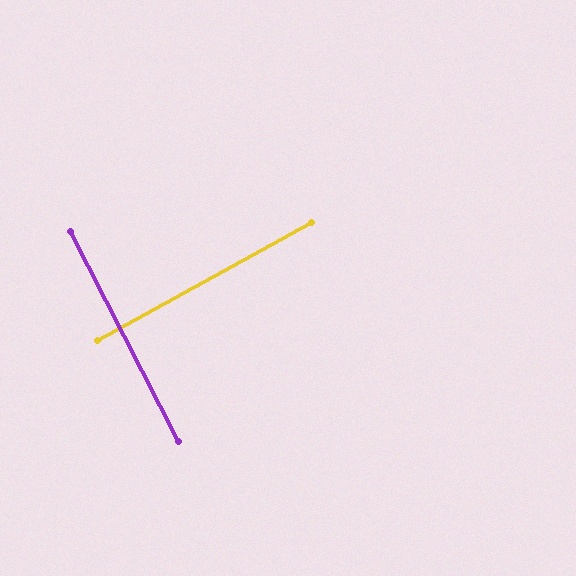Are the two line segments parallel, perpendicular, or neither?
Perpendicular — they meet at approximately 88°.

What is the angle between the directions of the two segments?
Approximately 88 degrees.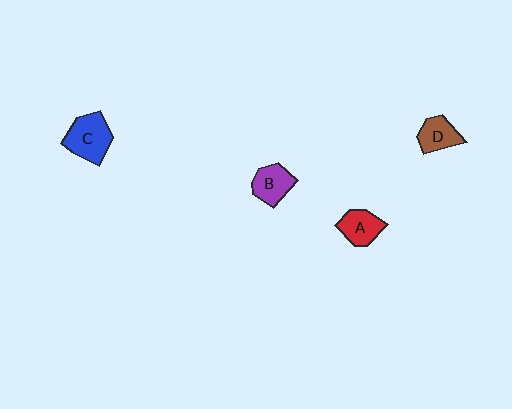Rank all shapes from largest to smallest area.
From largest to smallest: C (blue), A (red), B (purple), D (brown).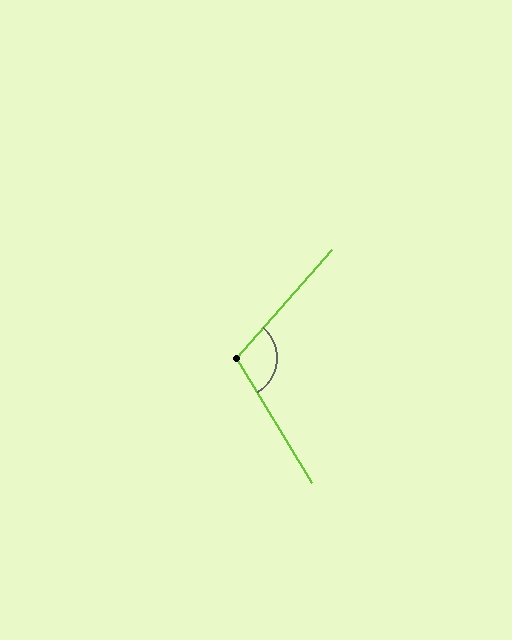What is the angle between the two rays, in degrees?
Approximately 108 degrees.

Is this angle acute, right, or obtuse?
It is obtuse.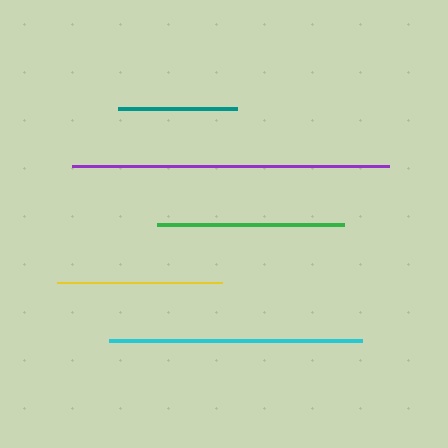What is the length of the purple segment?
The purple segment is approximately 317 pixels long.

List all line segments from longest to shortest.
From longest to shortest: purple, cyan, green, yellow, teal.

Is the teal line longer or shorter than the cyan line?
The cyan line is longer than the teal line.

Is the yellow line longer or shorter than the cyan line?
The cyan line is longer than the yellow line.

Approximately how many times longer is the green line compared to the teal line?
The green line is approximately 1.6 times the length of the teal line.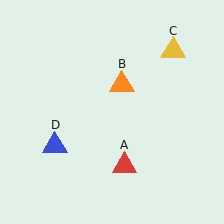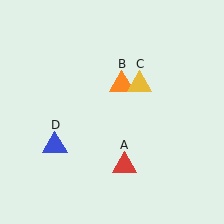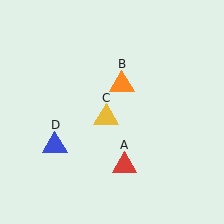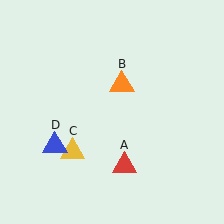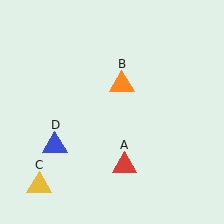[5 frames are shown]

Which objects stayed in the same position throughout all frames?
Red triangle (object A) and orange triangle (object B) and blue triangle (object D) remained stationary.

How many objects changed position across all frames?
1 object changed position: yellow triangle (object C).